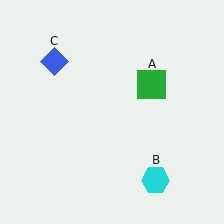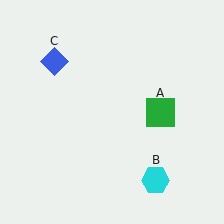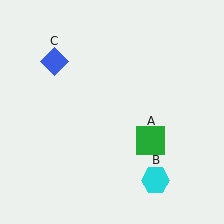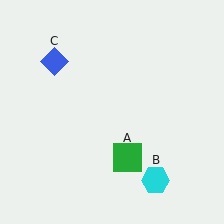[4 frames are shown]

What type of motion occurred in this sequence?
The green square (object A) rotated clockwise around the center of the scene.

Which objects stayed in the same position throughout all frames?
Cyan hexagon (object B) and blue diamond (object C) remained stationary.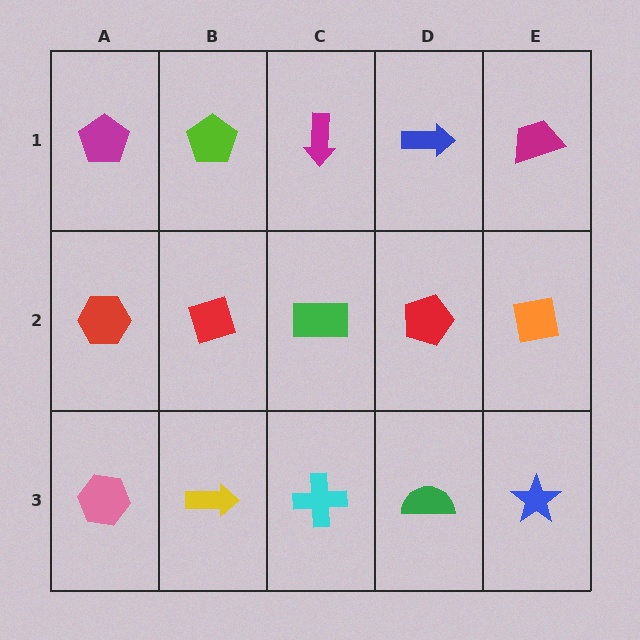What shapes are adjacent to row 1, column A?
A red hexagon (row 2, column A), a lime pentagon (row 1, column B).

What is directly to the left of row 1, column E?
A blue arrow.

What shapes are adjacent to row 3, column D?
A red pentagon (row 2, column D), a cyan cross (row 3, column C), a blue star (row 3, column E).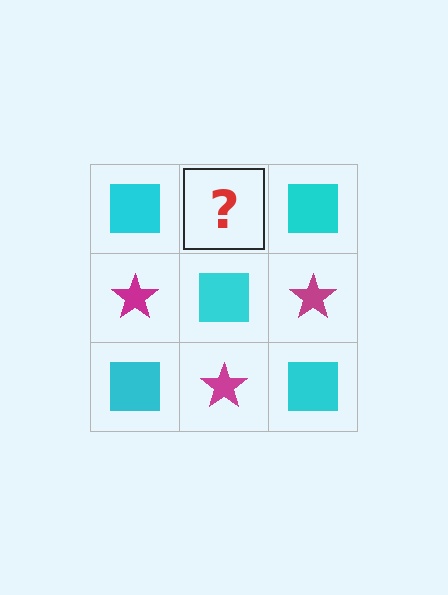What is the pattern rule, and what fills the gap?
The rule is that it alternates cyan square and magenta star in a checkerboard pattern. The gap should be filled with a magenta star.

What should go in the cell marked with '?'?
The missing cell should contain a magenta star.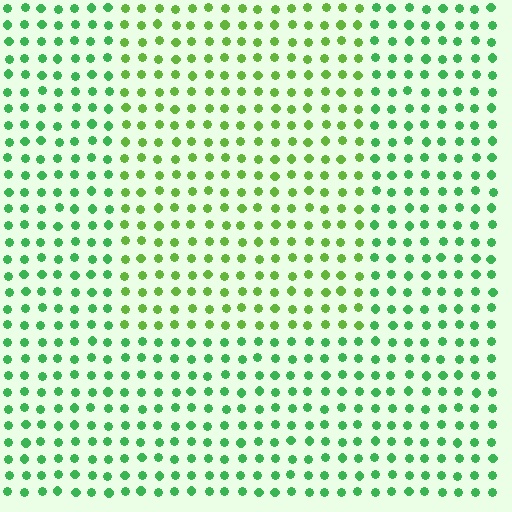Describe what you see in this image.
The image is filled with small green elements in a uniform arrangement. A rectangle-shaped region is visible where the elements are tinted to a slightly different hue, forming a subtle color boundary.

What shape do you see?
I see a rectangle.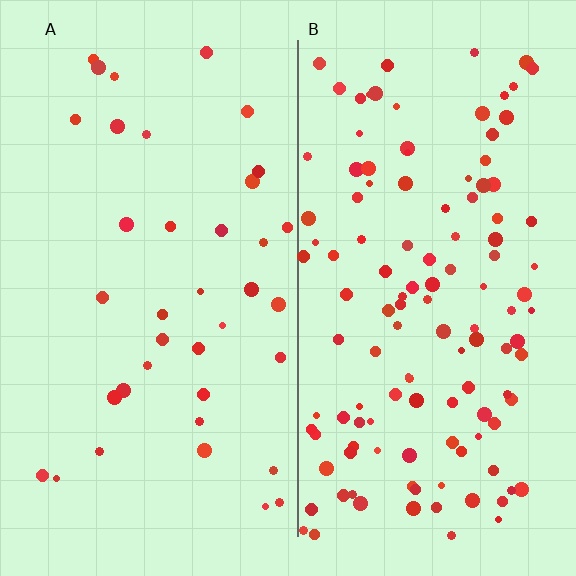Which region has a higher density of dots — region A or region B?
B (the right).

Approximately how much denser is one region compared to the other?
Approximately 3.3× — region B over region A.